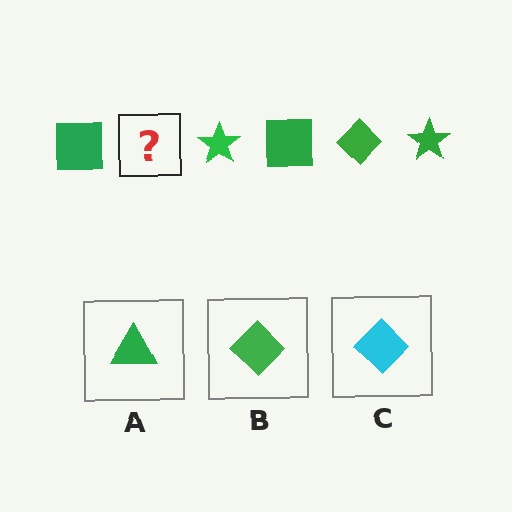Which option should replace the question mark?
Option B.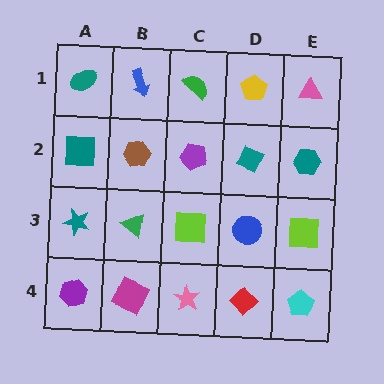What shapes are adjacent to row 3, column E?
A teal hexagon (row 2, column E), a cyan pentagon (row 4, column E), a blue circle (row 3, column D).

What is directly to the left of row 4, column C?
A magenta square.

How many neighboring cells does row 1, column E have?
2.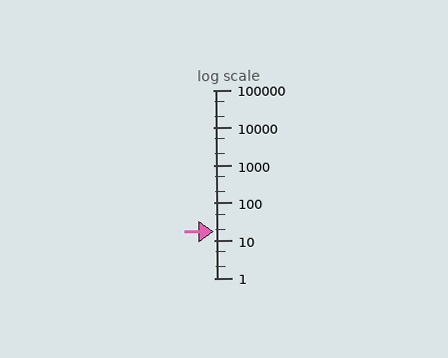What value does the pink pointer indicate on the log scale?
The pointer indicates approximately 17.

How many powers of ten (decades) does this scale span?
The scale spans 5 decades, from 1 to 100000.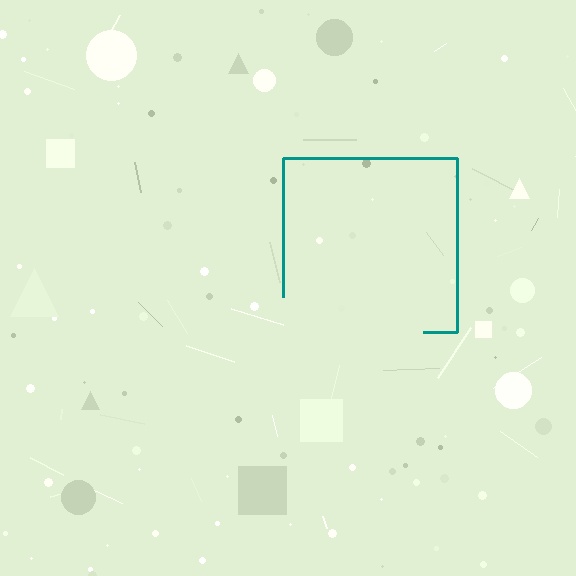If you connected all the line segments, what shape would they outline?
They would outline a square.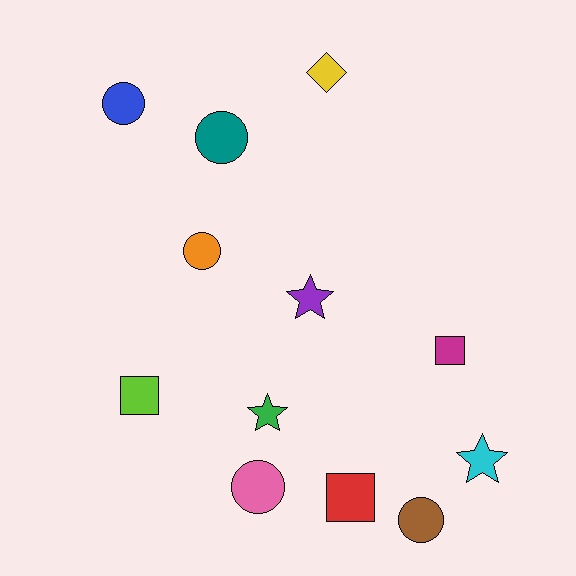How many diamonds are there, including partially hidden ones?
There is 1 diamond.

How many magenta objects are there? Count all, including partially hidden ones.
There is 1 magenta object.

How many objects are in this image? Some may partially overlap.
There are 12 objects.